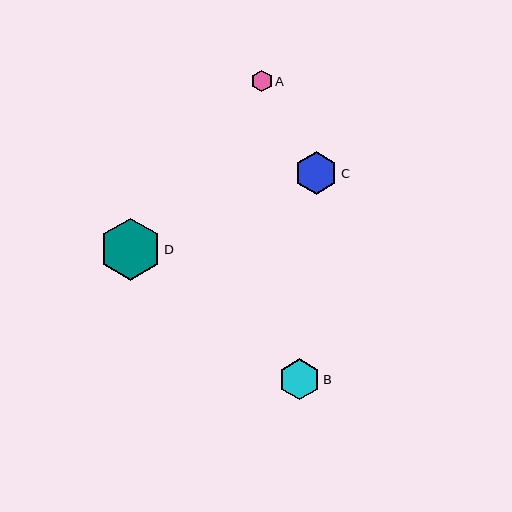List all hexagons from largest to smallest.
From largest to smallest: D, C, B, A.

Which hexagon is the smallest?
Hexagon A is the smallest with a size of approximately 22 pixels.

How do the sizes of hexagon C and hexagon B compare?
Hexagon C and hexagon B are approximately the same size.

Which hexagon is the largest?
Hexagon D is the largest with a size of approximately 62 pixels.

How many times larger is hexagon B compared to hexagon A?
Hexagon B is approximately 1.9 times the size of hexagon A.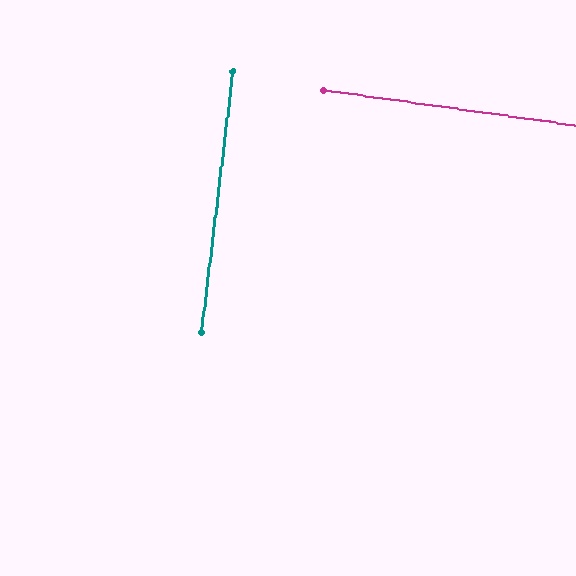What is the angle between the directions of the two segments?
Approximately 89 degrees.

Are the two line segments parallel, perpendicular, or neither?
Perpendicular — they meet at approximately 89°.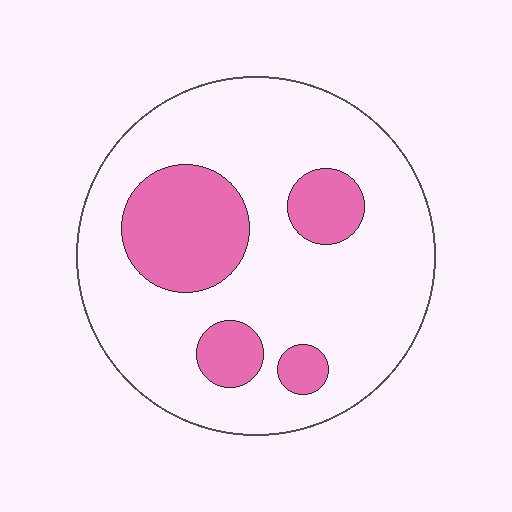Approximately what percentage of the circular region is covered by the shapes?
Approximately 25%.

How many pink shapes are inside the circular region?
4.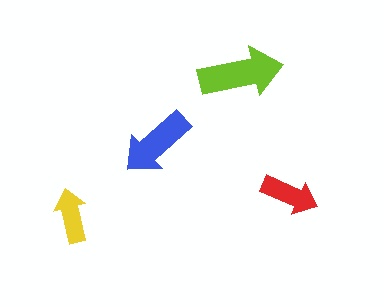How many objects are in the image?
There are 4 objects in the image.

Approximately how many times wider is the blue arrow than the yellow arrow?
About 1.5 times wider.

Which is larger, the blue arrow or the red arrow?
The blue one.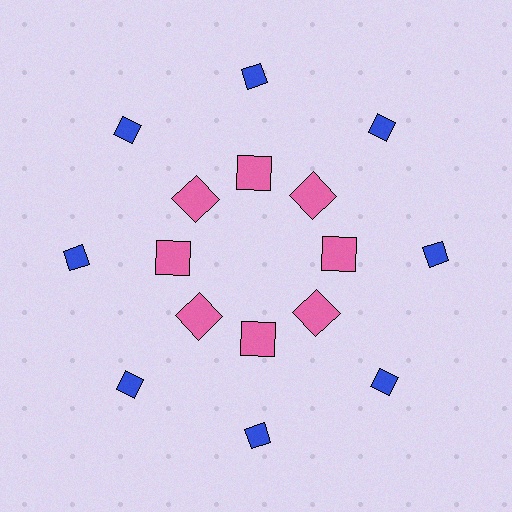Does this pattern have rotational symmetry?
Yes, this pattern has 8-fold rotational symmetry. It looks the same after rotating 45 degrees around the center.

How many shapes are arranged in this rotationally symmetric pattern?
There are 16 shapes, arranged in 8 groups of 2.